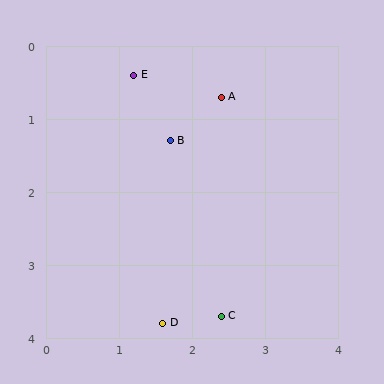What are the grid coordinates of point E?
Point E is at approximately (1.2, 0.4).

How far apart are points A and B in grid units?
Points A and B are about 0.9 grid units apart.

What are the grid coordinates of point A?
Point A is at approximately (2.4, 0.7).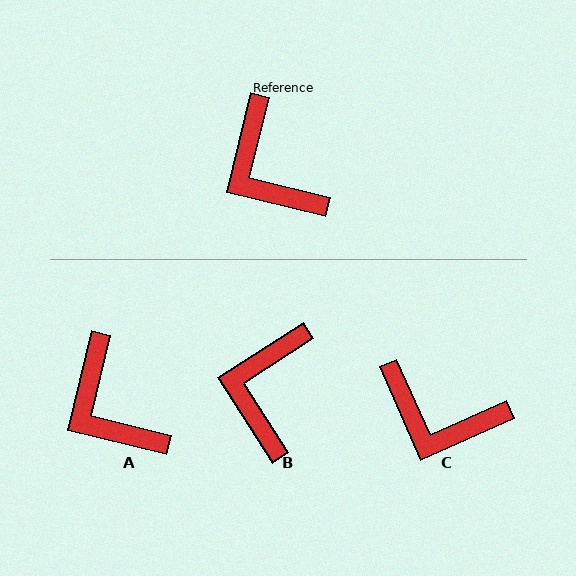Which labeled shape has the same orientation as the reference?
A.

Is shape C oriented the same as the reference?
No, it is off by about 38 degrees.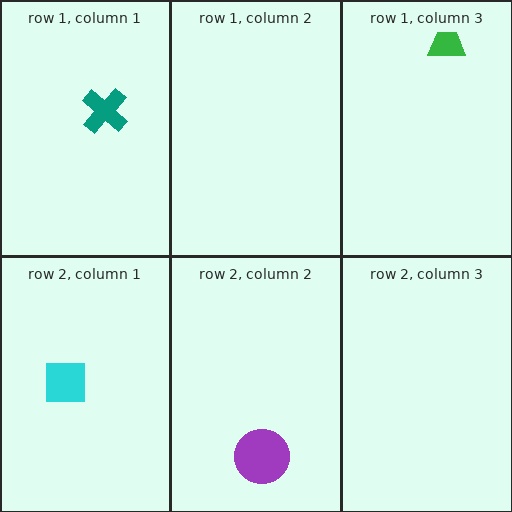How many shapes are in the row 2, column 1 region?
1.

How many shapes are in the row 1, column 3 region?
1.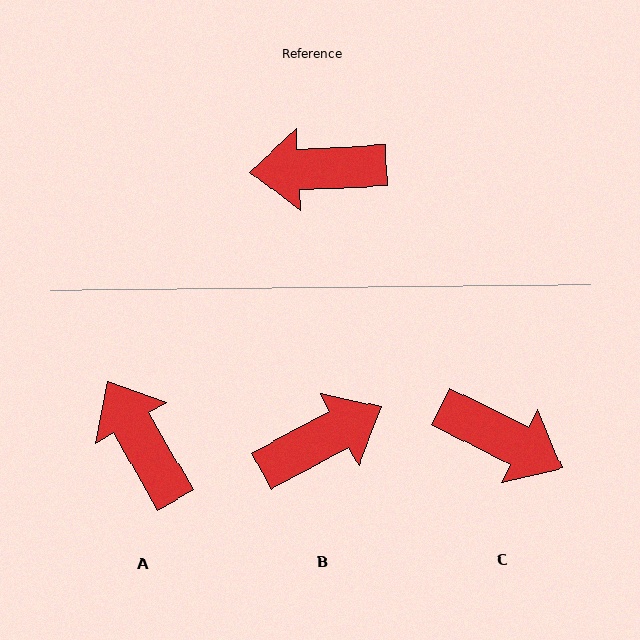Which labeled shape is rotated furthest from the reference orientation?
B, about 154 degrees away.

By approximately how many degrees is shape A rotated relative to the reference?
Approximately 63 degrees clockwise.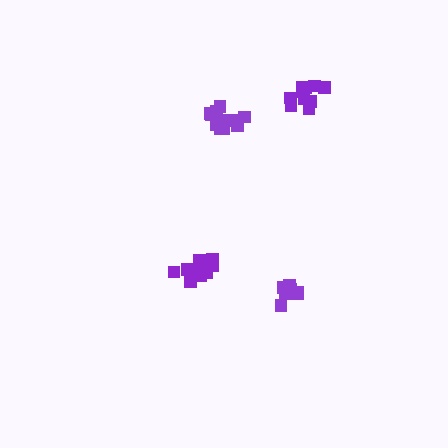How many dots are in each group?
Group 1: 12 dots, Group 2: 10 dots, Group 3: 11 dots, Group 4: 13 dots (46 total).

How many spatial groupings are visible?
There are 4 spatial groupings.